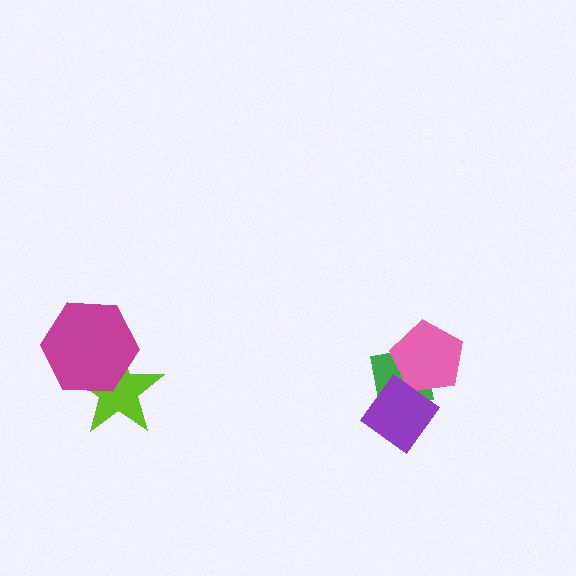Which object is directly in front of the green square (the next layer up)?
The pink pentagon is directly in front of the green square.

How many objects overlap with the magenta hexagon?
1 object overlaps with the magenta hexagon.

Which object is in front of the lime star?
The magenta hexagon is in front of the lime star.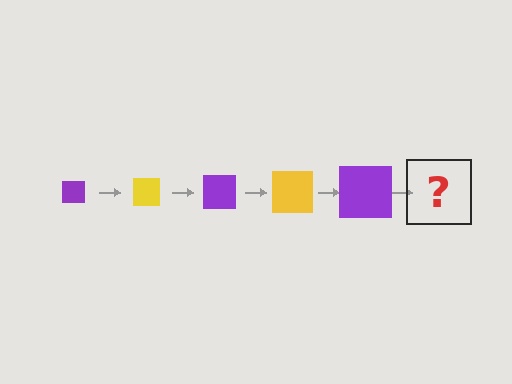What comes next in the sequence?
The next element should be a yellow square, larger than the previous one.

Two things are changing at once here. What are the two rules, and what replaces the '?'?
The two rules are that the square grows larger each step and the color cycles through purple and yellow. The '?' should be a yellow square, larger than the previous one.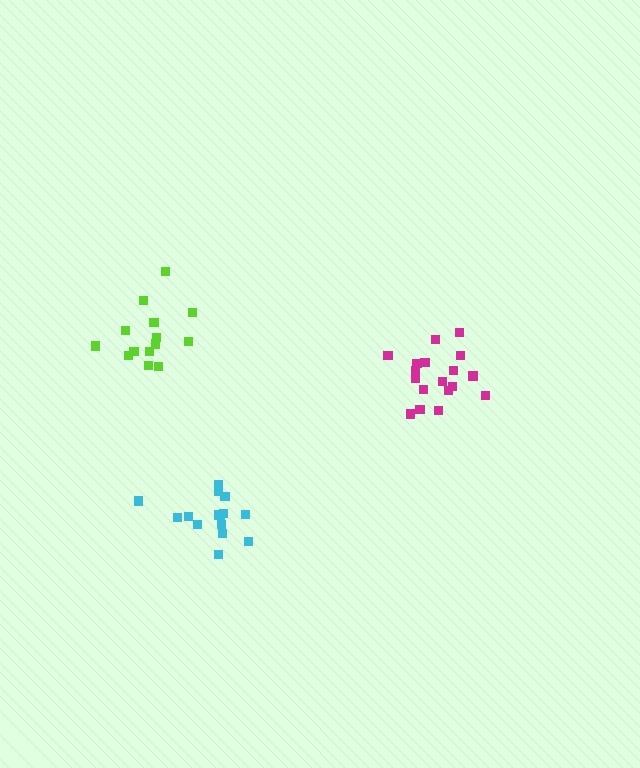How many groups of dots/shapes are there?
There are 3 groups.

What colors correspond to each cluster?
The clusters are colored: lime, magenta, cyan.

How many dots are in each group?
Group 1: 14 dots, Group 2: 18 dots, Group 3: 15 dots (47 total).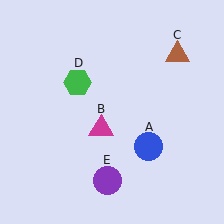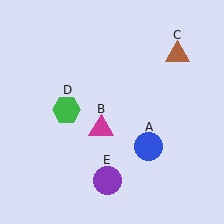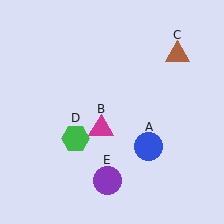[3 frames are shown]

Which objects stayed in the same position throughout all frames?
Blue circle (object A) and magenta triangle (object B) and brown triangle (object C) and purple circle (object E) remained stationary.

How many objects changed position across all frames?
1 object changed position: green hexagon (object D).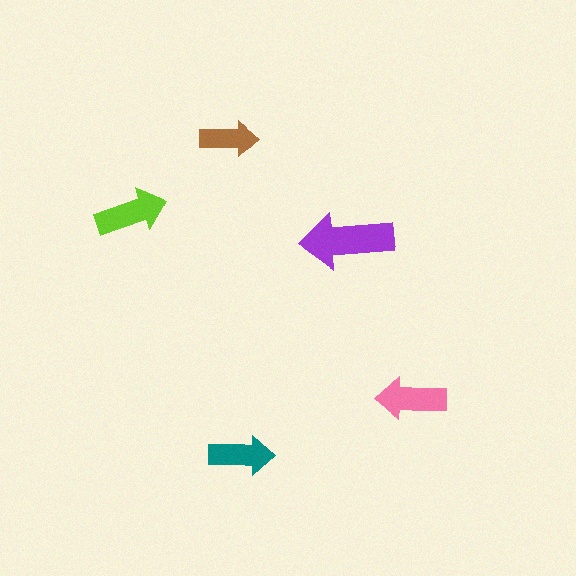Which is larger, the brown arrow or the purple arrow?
The purple one.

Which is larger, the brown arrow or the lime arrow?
The lime one.